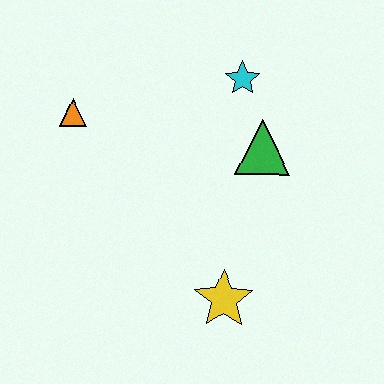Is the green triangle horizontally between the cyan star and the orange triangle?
No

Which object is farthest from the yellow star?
The orange triangle is farthest from the yellow star.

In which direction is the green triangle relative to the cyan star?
The green triangle is below the cyan star.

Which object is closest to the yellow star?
The green triangle is closest to the yellow star.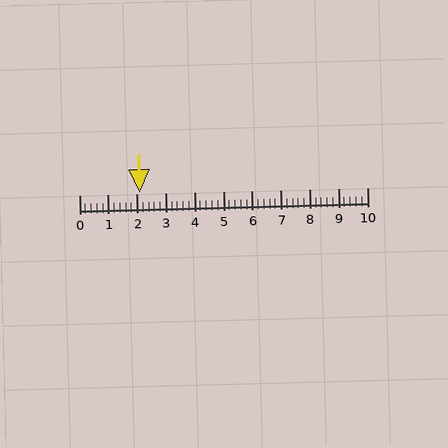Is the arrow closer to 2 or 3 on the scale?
The arrow is closer to 2.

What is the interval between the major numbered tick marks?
The major tick marks are spaced 1 units apart.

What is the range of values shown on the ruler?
The ruler shows values from 0 to 10.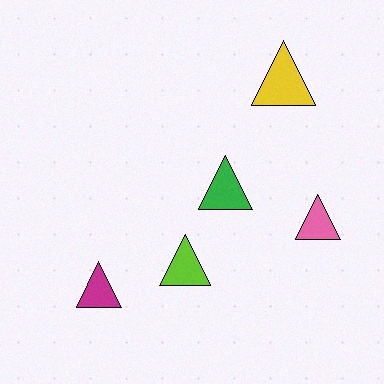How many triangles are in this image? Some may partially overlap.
There are 5 triangles.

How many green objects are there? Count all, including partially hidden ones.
There is 1 green object.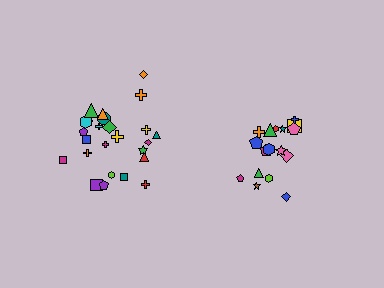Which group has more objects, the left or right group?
The left group.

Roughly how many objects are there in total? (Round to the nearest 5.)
Roughly 45 objects in total.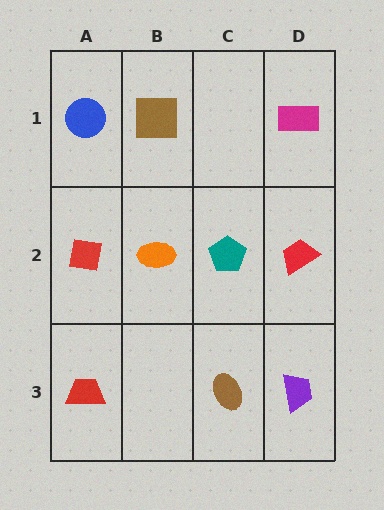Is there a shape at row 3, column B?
No, that cell is empty.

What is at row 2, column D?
A red trapezoid.